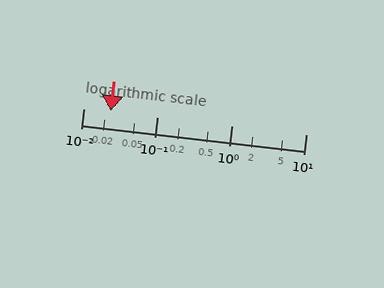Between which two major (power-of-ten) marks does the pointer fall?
The pointer is between 0.01 and 0.1.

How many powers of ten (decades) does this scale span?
The scale spans 3 decades, from 0.01 to 10.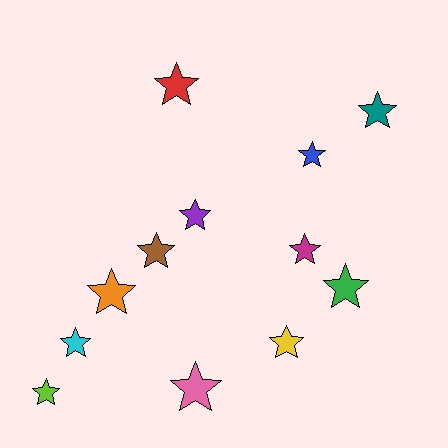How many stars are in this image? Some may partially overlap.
There are 12 stars.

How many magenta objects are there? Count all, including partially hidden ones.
There is 1 magenta object.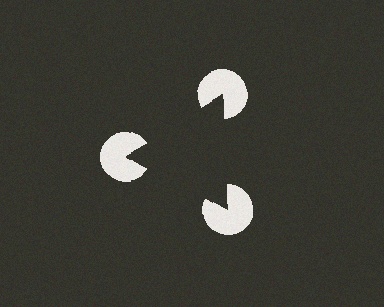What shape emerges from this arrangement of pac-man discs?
An illusory triangle — its edges are inferred from the aligned wedge cuts in the pac-man discs, not physically drawn.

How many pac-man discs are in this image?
There are 3 — one at each vertex of the illusory triangle.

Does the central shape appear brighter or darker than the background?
It typically appears slightly darker than the background, even though no actual brightness change is drawn.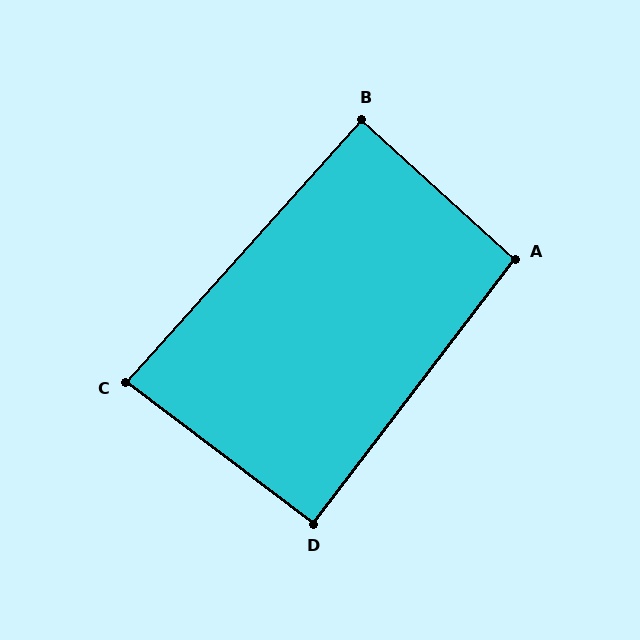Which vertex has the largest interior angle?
A, at approximately 95 degrees.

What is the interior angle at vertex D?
Approximately 90 degrees (approximately right).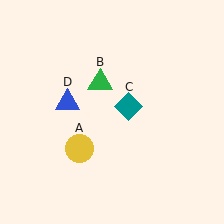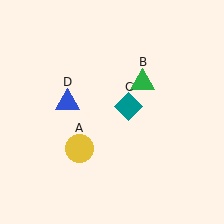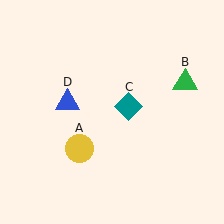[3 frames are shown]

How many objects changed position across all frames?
1 object changed position: green triangle (object B).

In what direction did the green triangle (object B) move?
The green triangle (object B) moved right.